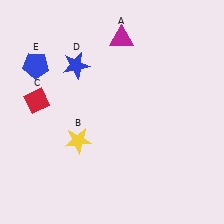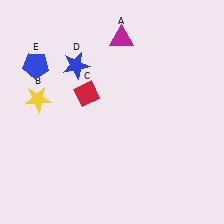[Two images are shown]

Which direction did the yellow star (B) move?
The yellow star (B) moved up.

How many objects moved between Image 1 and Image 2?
2 objects moved between the two images.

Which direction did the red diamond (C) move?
The red diamond (C) moved right.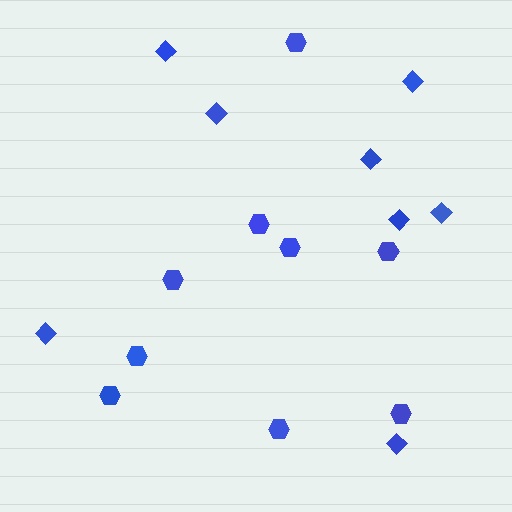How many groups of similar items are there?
There are 2 groups: one group of hexagons (9) and one group of diamonds (8).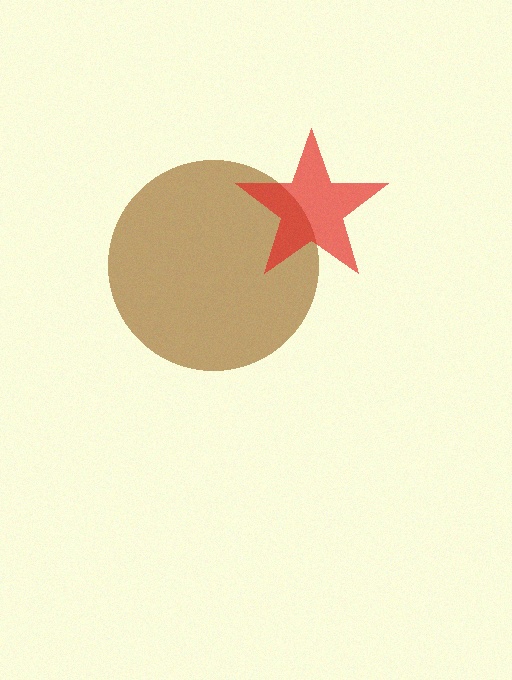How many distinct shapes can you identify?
There are 2 distinct shapes: a brown circle, a red star.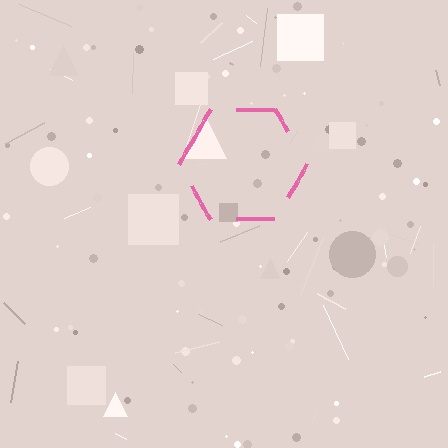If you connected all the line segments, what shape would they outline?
They would outline a hexagon.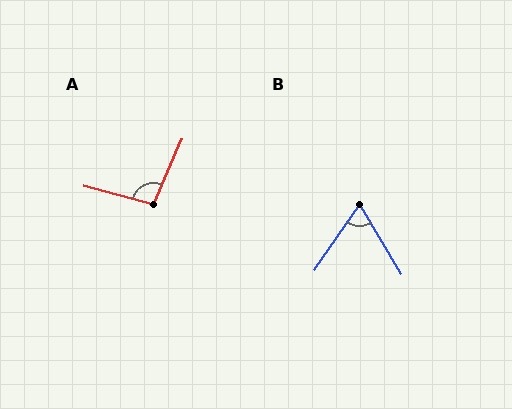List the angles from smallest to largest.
B (66°), A (98°).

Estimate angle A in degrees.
Approximately 98 degrees.